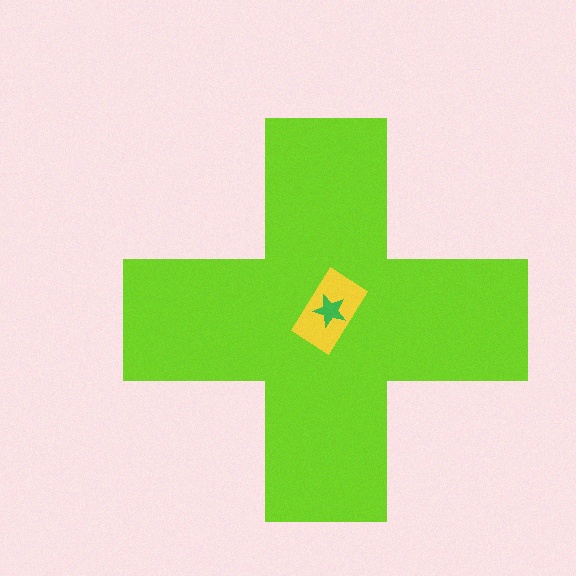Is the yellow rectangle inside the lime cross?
Yes.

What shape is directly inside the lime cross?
The yellow rectangle.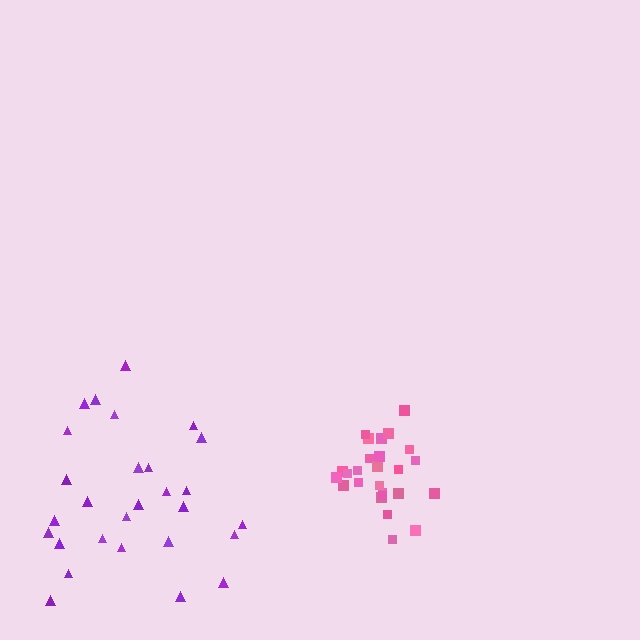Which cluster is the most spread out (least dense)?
Purple.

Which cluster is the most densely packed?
Pink.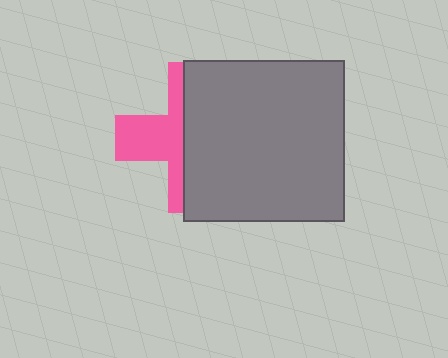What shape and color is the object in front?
The object in front is a gray square.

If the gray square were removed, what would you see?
You would see the complete pink cross.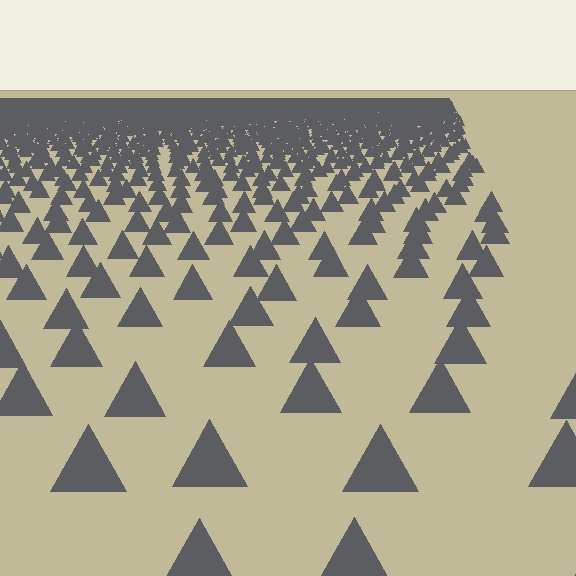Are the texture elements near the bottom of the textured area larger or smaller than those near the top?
Larger. Near the bottom, elements are closer to the viewer and appear at a bigger on-screen size.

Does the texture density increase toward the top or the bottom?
Density increases toward the top.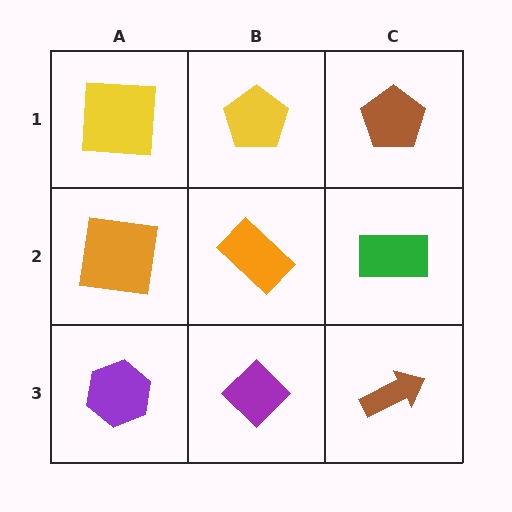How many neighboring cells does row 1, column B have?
3.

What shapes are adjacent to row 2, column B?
A yellow pentagon (row 1, column B), a purple diamond (row 3, column B), an orange square (row 2, column A), a green rectangle (row 2, column C).